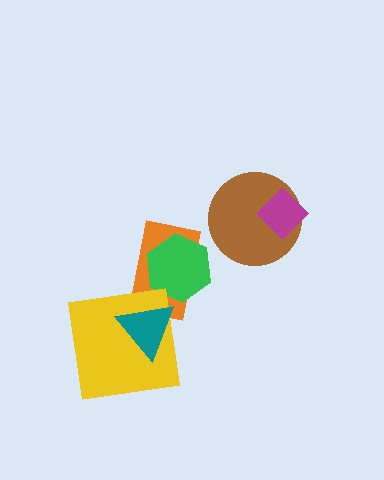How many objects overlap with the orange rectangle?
3 objects overlap with the orange rectangle.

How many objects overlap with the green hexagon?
1 object overlaps with the green hexagon.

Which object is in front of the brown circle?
The magenta diamond is in front of the brown circle.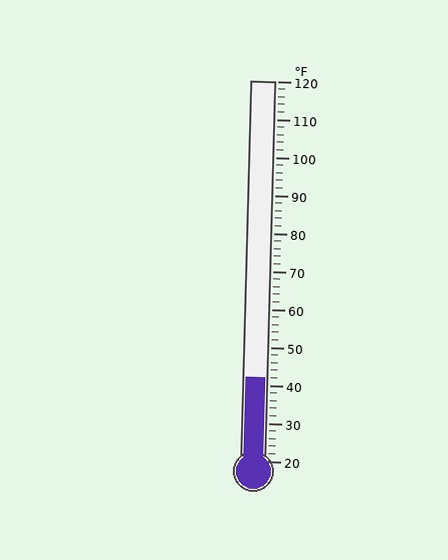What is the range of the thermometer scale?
The thermometer scale ranges from 20°F to 120°F.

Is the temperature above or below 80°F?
The temperature is below 80°F.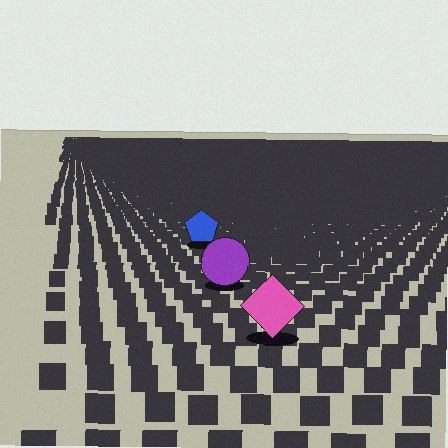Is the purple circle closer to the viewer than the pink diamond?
No. The pink diamond is closer — you can tell from the texture gradient: the ground texture is coarser near it.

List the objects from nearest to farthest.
From nearest to farthest: the pink diamond, the purple circle, the blue pentagon.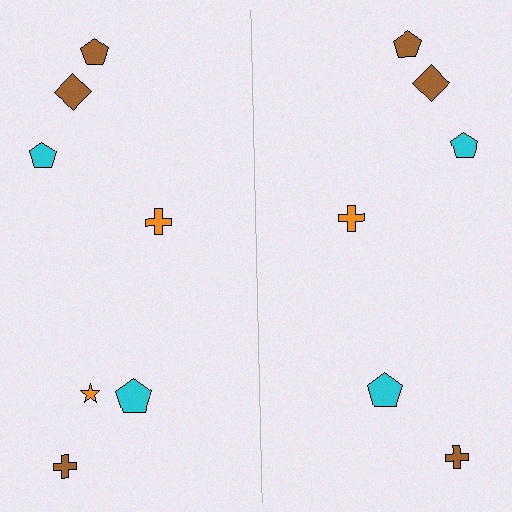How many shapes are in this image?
There are 13 shapes in this image.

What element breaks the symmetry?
A orange star is missing from the right side.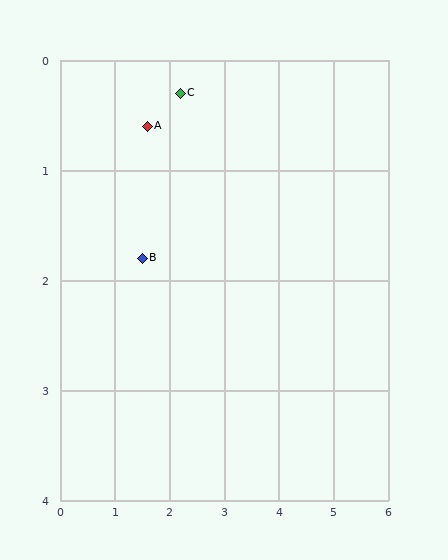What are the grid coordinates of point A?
Point A is at approximately (1.6, 0.6).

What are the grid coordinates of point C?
Point C is at approximately (2.2, 0.3).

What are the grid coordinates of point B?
Point B is at approximately (1.5, 1.8).